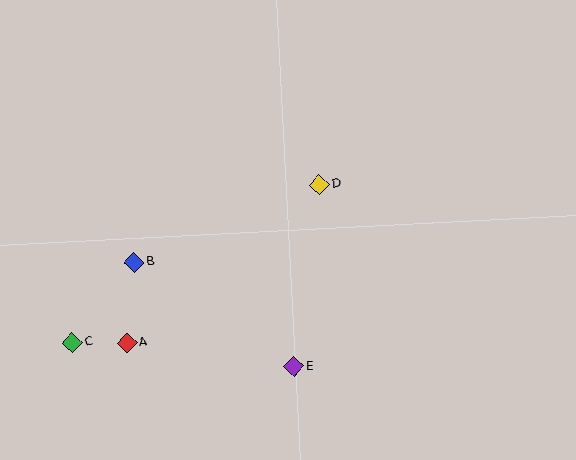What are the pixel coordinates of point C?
Point C is at (72, 343).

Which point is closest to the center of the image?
Point D at (319, 185) is closest to the center.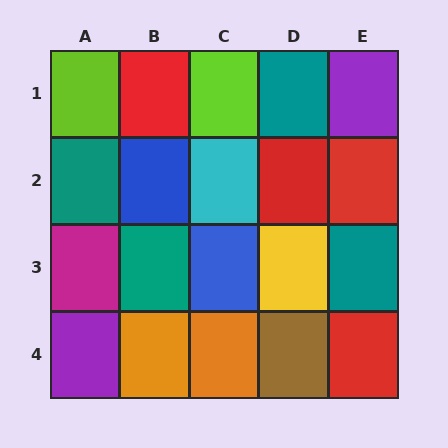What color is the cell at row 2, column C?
Cyan.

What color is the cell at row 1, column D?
Teal.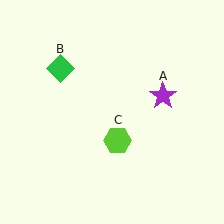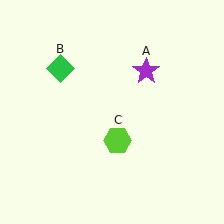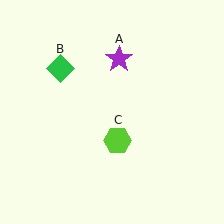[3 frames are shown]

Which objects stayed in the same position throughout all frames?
Green diamond (object B) and lime hexagon (object C) remained stationary.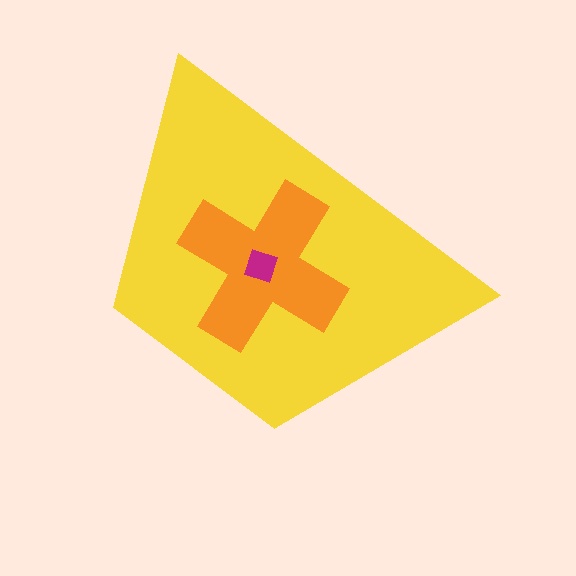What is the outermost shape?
The yellow trapezoid.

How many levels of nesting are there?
3.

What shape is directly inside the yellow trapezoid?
The orange cross.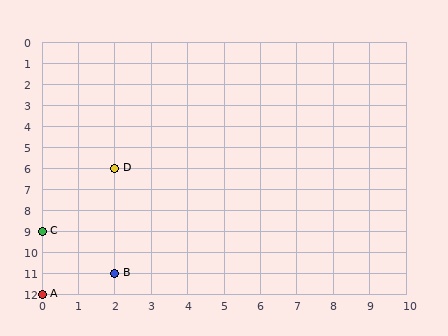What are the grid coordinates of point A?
Point A is at grid coordinates (0, 12).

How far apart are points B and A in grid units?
Points B and A are 2 columns and 1 row apart (about 2.2 grid units diagonally).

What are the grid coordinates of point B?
Point B is at grid coordinates (2, 11).